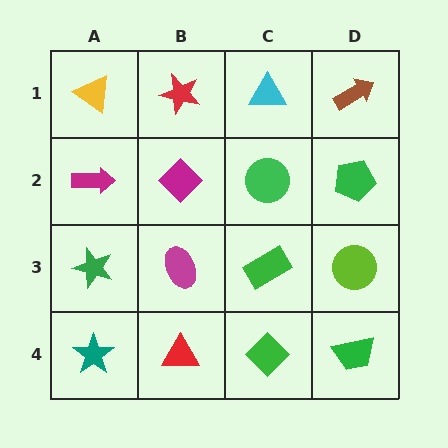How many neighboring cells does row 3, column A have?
3.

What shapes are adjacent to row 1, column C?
A green circle (row 2, column C), a red star (row 1, column B), a brown arrow (row 1, column D).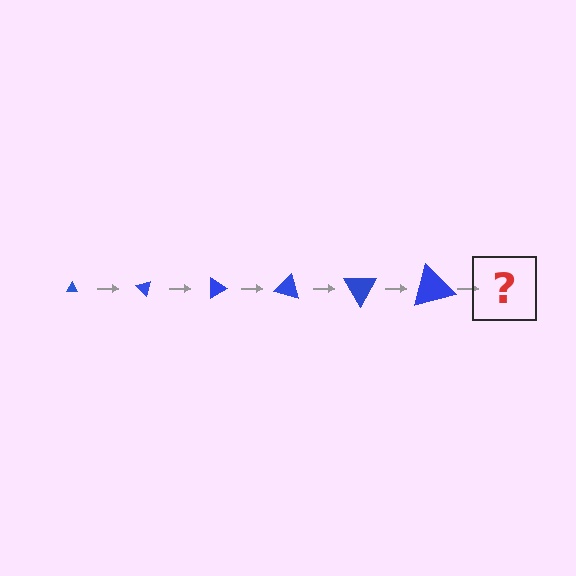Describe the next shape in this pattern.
It should be a triangle, larger than the previous one and rotated 270 degrees from the start.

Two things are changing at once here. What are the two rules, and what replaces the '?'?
The two rules are that the triangle grows larger each step and it rotates 45 degrees each step. The '?' should be a triangle, larger than the previous one and rotated 270 degrees from the start.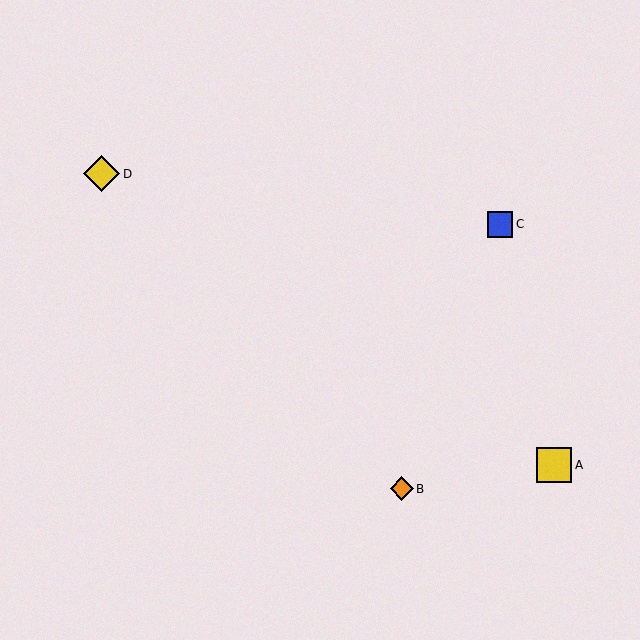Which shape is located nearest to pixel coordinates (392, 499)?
The orange diamond (labeled B) at (402, 489) is nearest to that location.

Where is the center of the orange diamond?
The center of the orange diamond is at (402, 489).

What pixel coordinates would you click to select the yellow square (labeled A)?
Click at (554, 465) to select the yellow square A.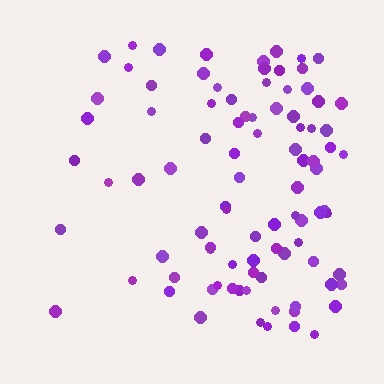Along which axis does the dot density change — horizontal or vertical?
Horizontal.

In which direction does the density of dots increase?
From left to right, with the right side densest.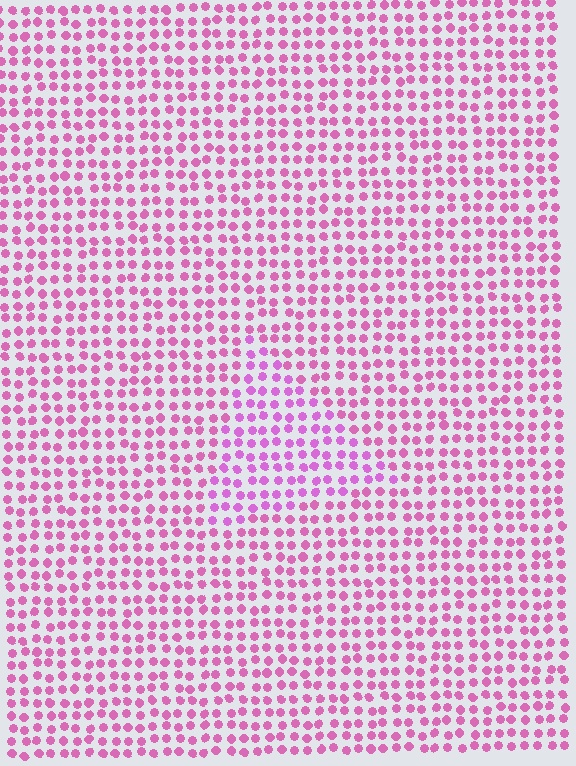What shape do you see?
I see a triangle.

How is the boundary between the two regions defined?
The boundary is defined purely by a slight shift in hue (about 19 degrees). Spacing, size, and orientation are identical on both sides.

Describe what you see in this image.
The image is filled with small pink elements in a uniform arrangement. A triangle-shaped region is visible where the elements are tinted to a slightly different hue, forming a subtle color boundary.